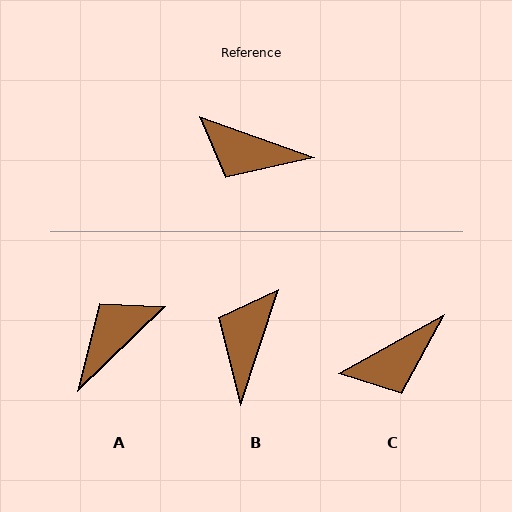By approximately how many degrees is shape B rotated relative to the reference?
Approximately 88 degrees clockwise.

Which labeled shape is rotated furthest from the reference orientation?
A, about 116 degrees away.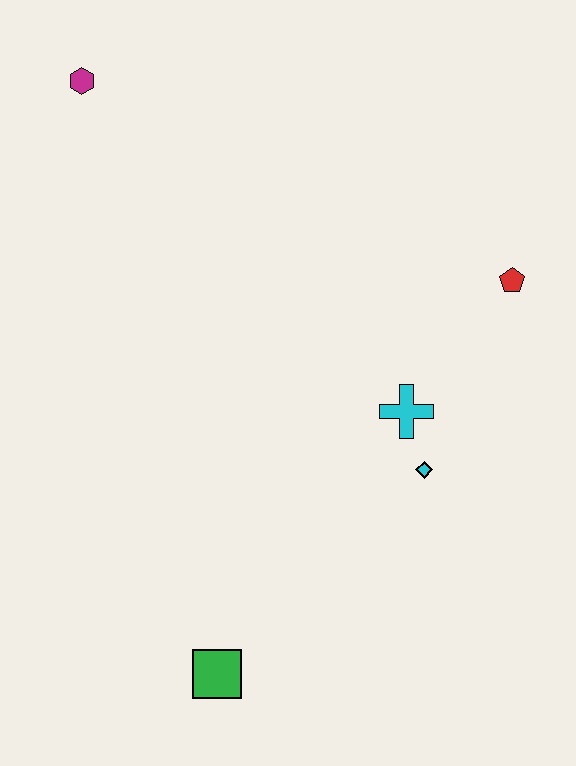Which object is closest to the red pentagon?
The cyan cross is closest to the red pentagon.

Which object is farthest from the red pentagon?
The green square is farthest from the red pentagon.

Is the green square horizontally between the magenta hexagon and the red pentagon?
Yes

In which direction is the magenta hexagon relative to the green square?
The magenta hexagon is above the green square.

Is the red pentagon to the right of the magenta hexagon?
Yes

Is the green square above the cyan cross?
No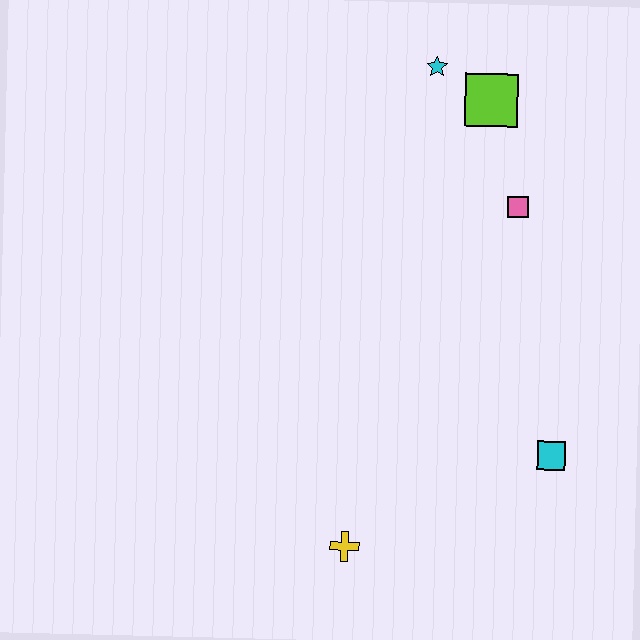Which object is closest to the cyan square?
The yellow cross is closest to the cyan square.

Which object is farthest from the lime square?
The yellow cross is farthest from the lime square.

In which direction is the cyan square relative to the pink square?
The cyan square is below the pink square.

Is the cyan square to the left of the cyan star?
No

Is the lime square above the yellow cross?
Yes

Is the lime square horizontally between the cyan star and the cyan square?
Yes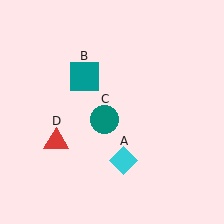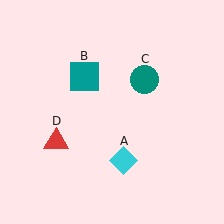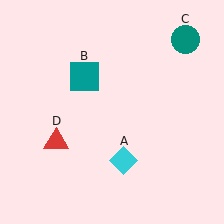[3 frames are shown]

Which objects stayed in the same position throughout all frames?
Cyan diamond (object A) and teal square (object B) and red triangle (object D) remained stationary.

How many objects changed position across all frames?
1 object changed position: teal circle (object C).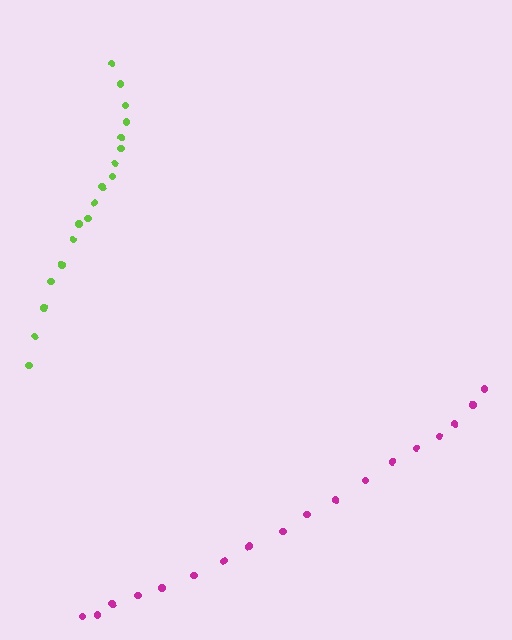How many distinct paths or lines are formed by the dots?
There are 2 distinct paths.